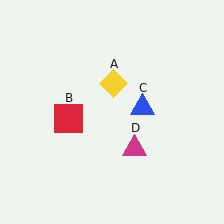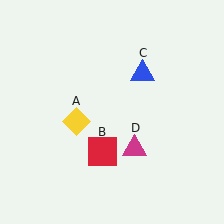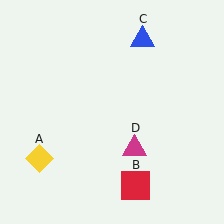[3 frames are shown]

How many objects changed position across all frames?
3 objects changed position: yellow diamond (object A), red square (object B), blue triangle (object C).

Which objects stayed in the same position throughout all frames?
Magenta triangle (object D) remained stationary.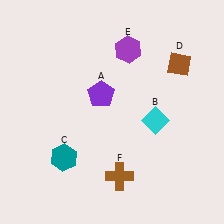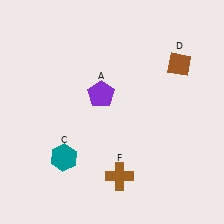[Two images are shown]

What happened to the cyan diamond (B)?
The cyan diamond (B) was removed in Image 2. It was in the bottom-right area of Image 1.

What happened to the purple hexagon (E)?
The purple hexagon (E) was removed in Image 2. It was in the top-right area of Image 1.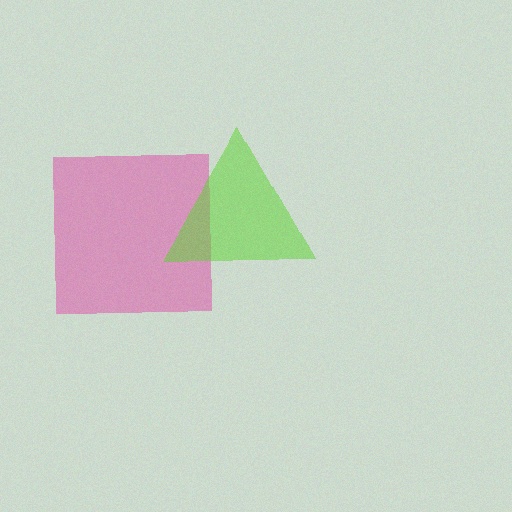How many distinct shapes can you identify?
There are 2 distinct shapes: a pink square, a lime triangle.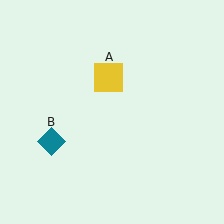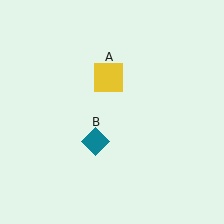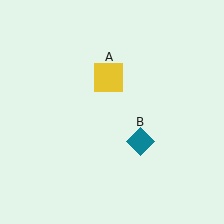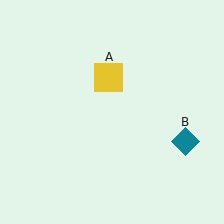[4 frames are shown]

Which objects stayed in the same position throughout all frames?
Yellow square (object A) remained stationary.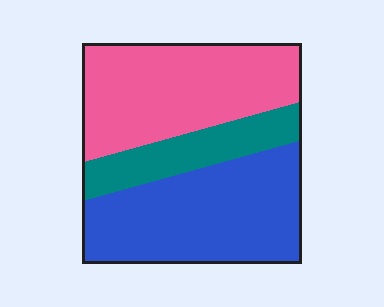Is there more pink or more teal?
Pink.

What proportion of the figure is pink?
Pink covers around 40% of the figure.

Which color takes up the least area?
Teal, at roughly 20%.